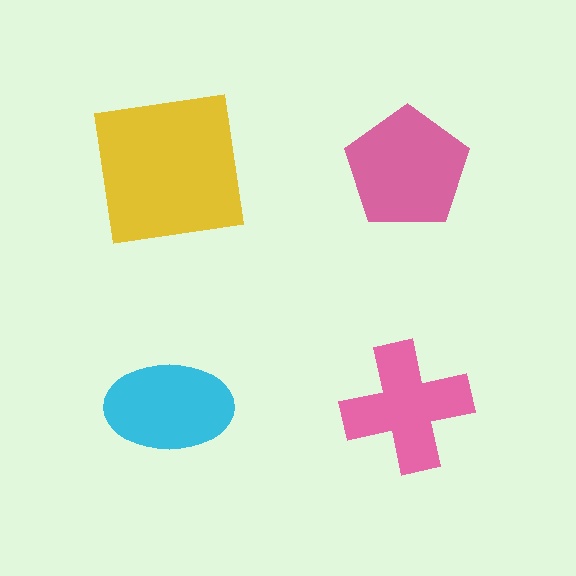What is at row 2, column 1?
A cyan ellipse.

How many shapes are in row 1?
2 shapes.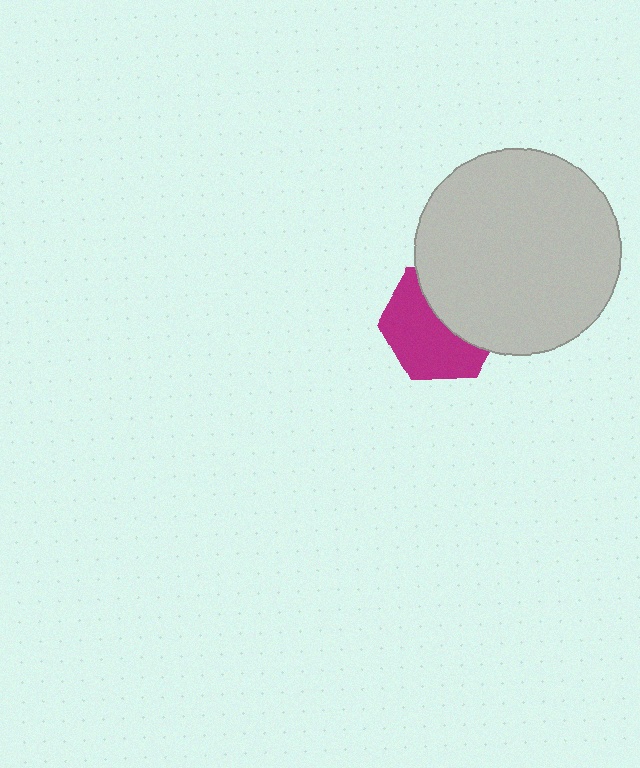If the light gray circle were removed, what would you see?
You would see the complete magenta hexagon.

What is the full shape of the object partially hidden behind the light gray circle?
The partially hidden object is a magenta hexagon.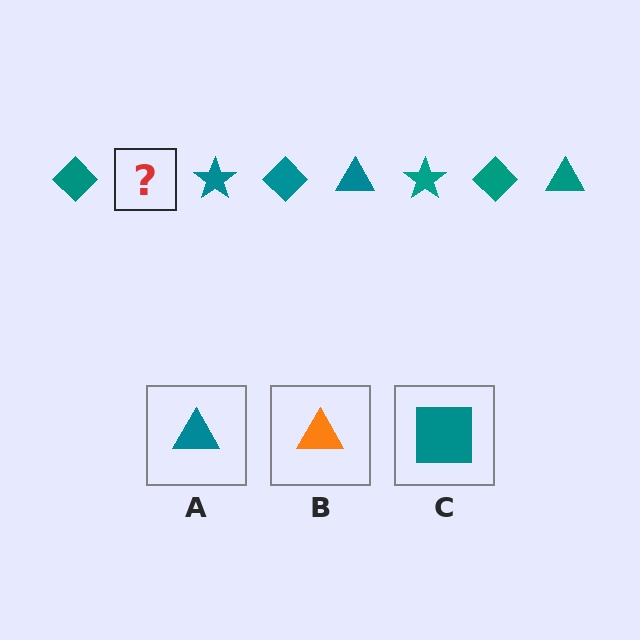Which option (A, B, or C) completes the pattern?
A.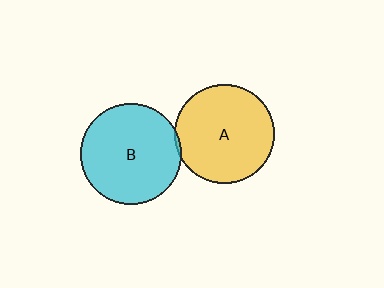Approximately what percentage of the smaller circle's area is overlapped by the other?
Approximately 5%.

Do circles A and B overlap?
Yes.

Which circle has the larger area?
Circle B (cyan).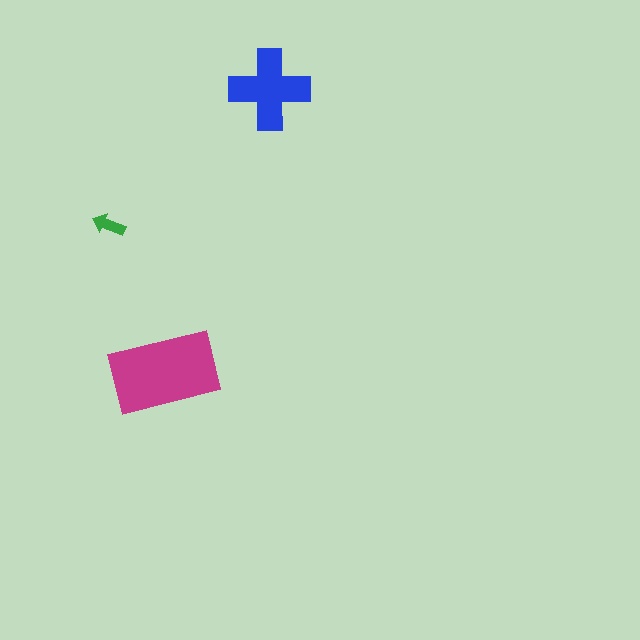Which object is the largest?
The magenta rectangle.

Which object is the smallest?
The green arrow.